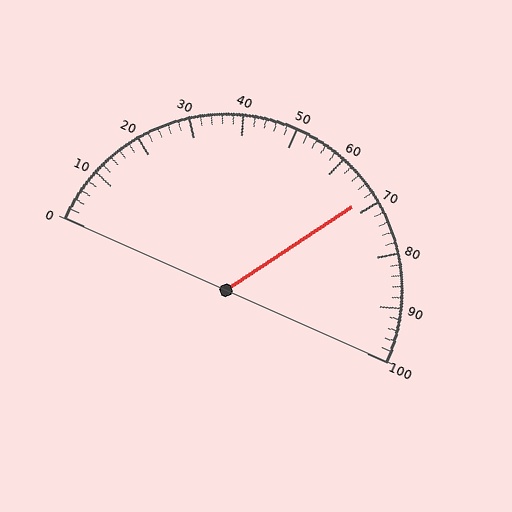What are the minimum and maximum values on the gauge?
The gauge ranges from 0 to 100.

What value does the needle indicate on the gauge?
The needle indicates approximately 68.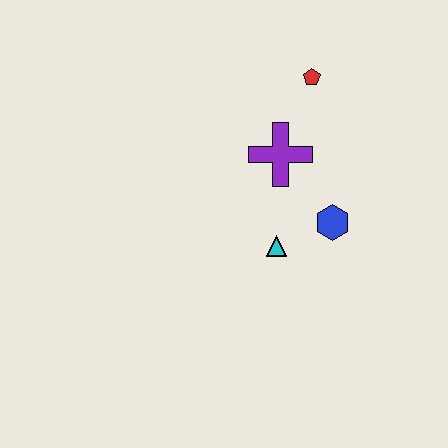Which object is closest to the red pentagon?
The purple cross is closest to the red pentagon.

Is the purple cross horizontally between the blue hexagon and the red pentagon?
No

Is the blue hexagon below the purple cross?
Yes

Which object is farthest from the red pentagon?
The cyan triangle is farthest from the red pentagon.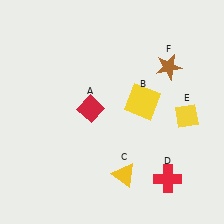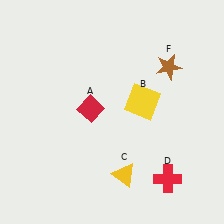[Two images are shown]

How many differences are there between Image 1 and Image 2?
There is 1 difference between the two images.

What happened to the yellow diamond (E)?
The yellow diamond (E) was removed in Image 2. It was in the bottom-right area of Image 1.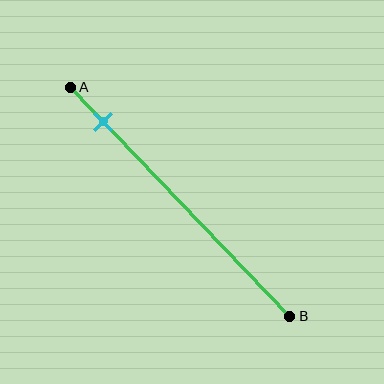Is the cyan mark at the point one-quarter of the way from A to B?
No, the mark is at about 15% from A, not at the 25% one-quarter point.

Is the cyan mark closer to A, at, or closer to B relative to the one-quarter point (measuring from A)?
The cyan mark is closer to point A than the one-quarter point of segment AB.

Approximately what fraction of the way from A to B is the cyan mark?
The cyan mark is approximately 15% of the way from A to B.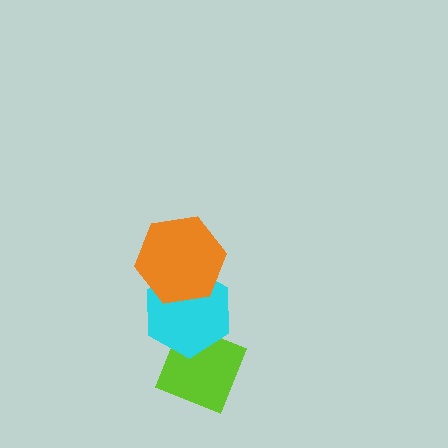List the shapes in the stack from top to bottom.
From top to bottom: the orange hexagon, the cyan hexagon, the lime diamond.